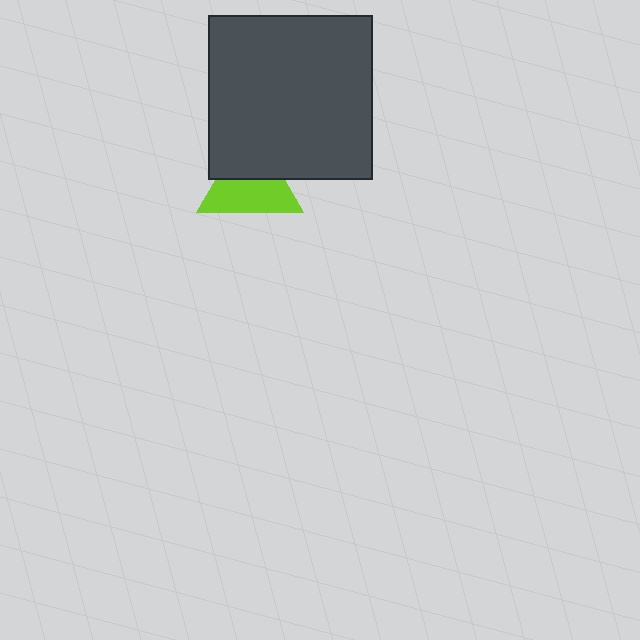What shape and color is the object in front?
The object in front is a dark gray square.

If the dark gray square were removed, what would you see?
You would see the complete lime triangle.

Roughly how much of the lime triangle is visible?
About half of it is visible (roughly 59%).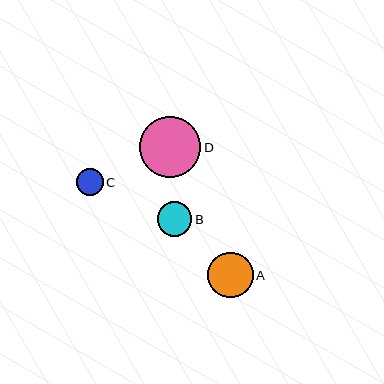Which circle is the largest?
Circle D is the largest with a size of approximately 61 pixels.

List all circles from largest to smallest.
From largest to smallest: D, A, B, C.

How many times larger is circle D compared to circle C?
Circle D is approximately 2.2 times the size of circle C.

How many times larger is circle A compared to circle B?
Circle A is approximately 1.3 times the size of circle B.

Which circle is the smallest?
Circle C is the smallest with a size of approximately 27 pixels.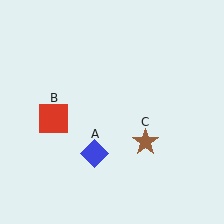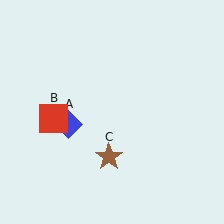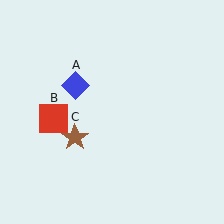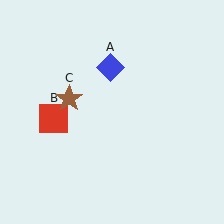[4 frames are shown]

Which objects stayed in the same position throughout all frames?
Red square (object B) remained stationary.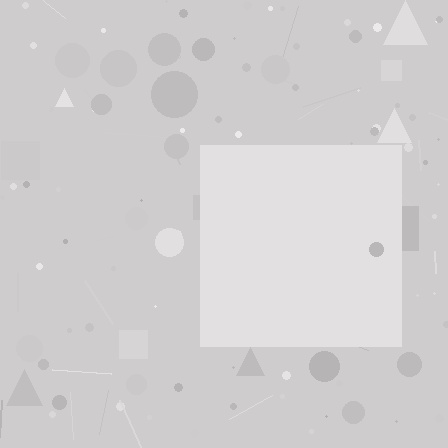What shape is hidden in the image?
A square is hidden in the image.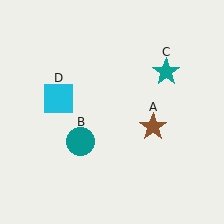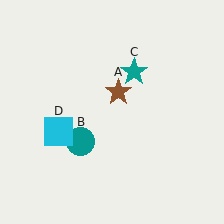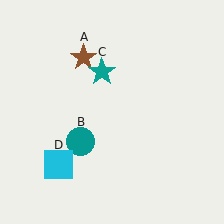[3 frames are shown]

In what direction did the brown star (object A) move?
The brown star (object A) moved up and to the left.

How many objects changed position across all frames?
3 objects changed position: brown star (object A), teal star (object C), cyan square (object D).